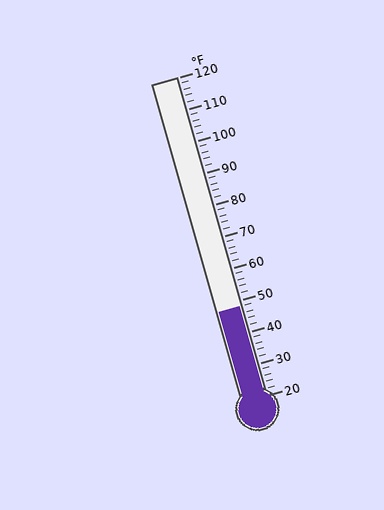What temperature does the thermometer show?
The thermometer shows approximately 48°F.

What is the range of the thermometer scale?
The thermometer scale ranges from 20°F to 120°F.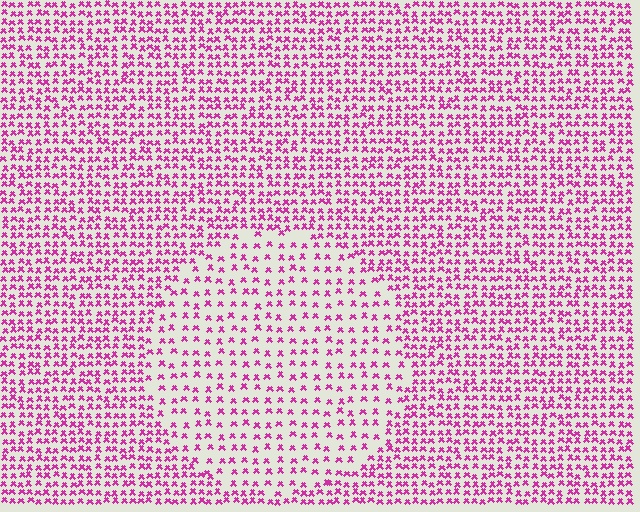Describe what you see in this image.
The image contains small magenta elements arranged at two different densities. A circle-shaped region is visible where the elements are less densely packed than the surrounding area.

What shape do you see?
I see a circle.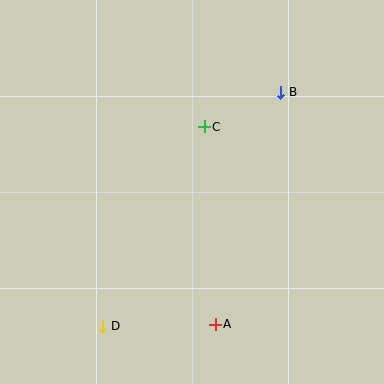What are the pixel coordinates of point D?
Point D is at (103, 326).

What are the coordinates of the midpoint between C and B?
The midpoint between C and B is at (242, 110).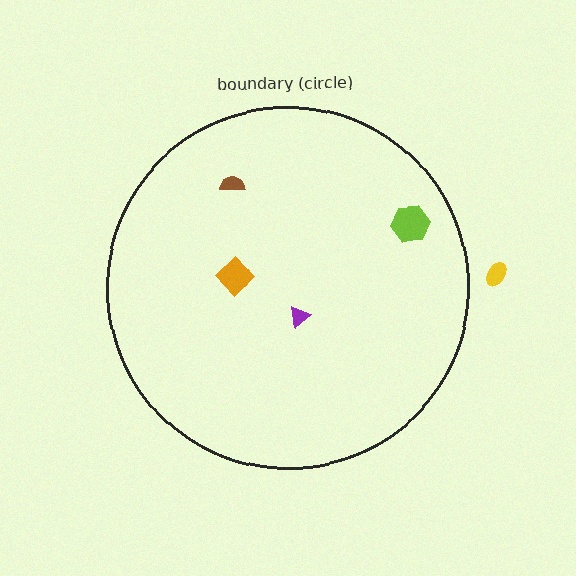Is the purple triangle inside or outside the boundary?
Inside.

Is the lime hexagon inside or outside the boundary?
Inside.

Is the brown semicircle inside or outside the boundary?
Inside.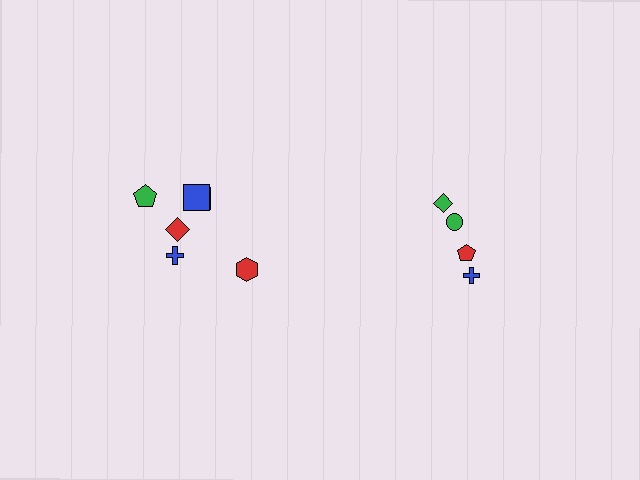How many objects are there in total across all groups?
There are 10 objects.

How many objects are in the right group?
There are 4 objects.